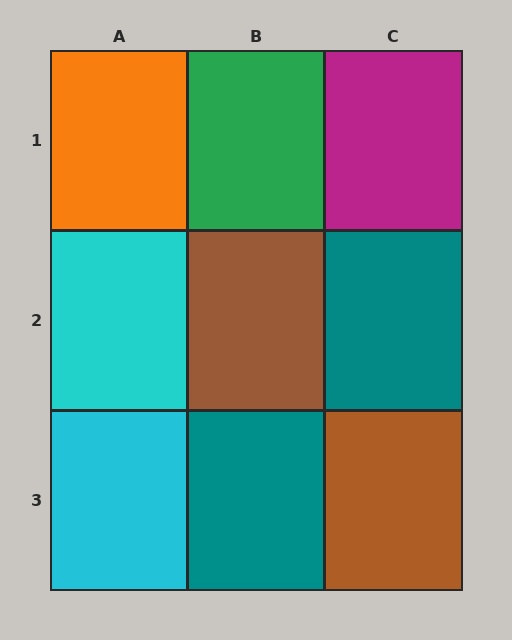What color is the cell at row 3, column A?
Cyan.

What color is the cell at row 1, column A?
Orange.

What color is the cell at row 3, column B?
Teal.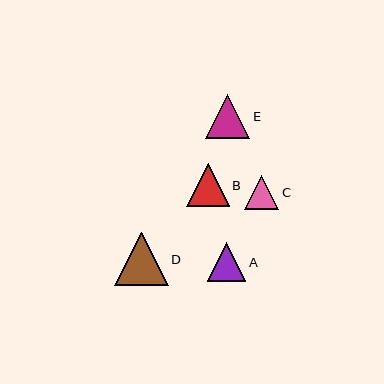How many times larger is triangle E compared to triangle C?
Triangle E is approximately 1.3 times the size of triangle C.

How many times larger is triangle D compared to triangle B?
Triangle D is approximately 1.3 times the size of triangle B.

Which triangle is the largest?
Triangle D is the largest with a size of approximately 54 pixels.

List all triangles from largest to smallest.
From largest to smallest: D, E, B, A, C.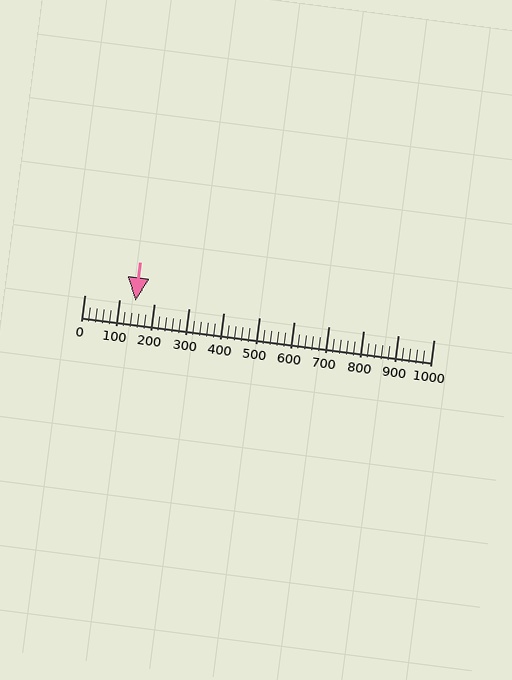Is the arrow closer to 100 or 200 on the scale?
The arrow is closer to 100.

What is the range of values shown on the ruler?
The ruler shows values from 0 to 1000.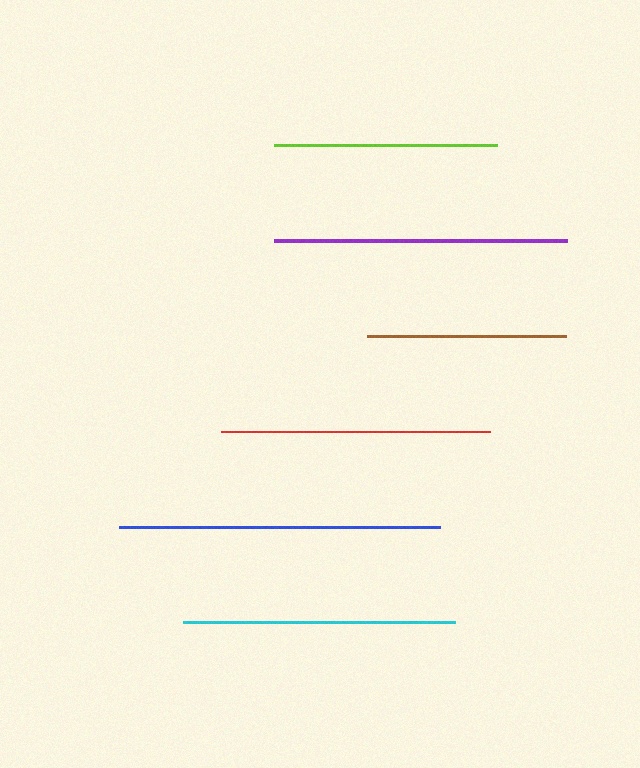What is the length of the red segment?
The red segment is approximately 269 pixels long.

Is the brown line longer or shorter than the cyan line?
The cyan line is longer than the brown line.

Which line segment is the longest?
The blue line is the longest at approximately 321 pixels.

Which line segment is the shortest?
The brown line is the shortest at approximately 199 pixels.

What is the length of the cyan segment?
The cyan segment is approximately 272 pixels long.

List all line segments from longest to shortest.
From longest to shortest: blue, purple, cyan, red, lime, brown.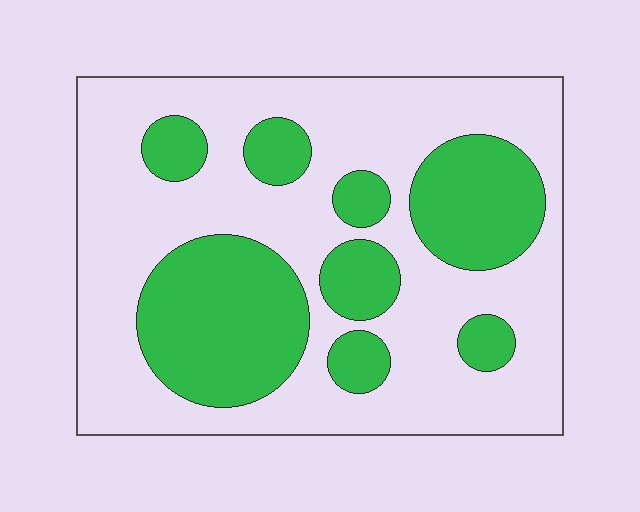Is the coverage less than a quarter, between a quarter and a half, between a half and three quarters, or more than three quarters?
Between a quarter and a half.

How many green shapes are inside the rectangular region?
8.